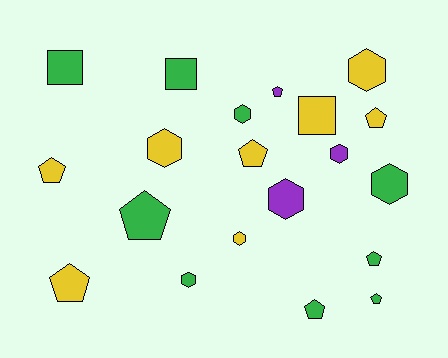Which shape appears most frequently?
Pentagon, with 9 objects.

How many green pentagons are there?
There are 4 green pentagons.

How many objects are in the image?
There are 20 objects.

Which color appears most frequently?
Green, with 9 objects.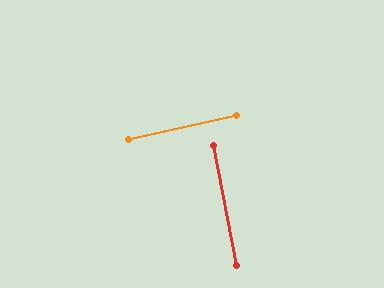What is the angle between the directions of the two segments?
Approximately 88 degrees.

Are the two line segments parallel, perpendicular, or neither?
Perpendicular — they meet at approximately 88°.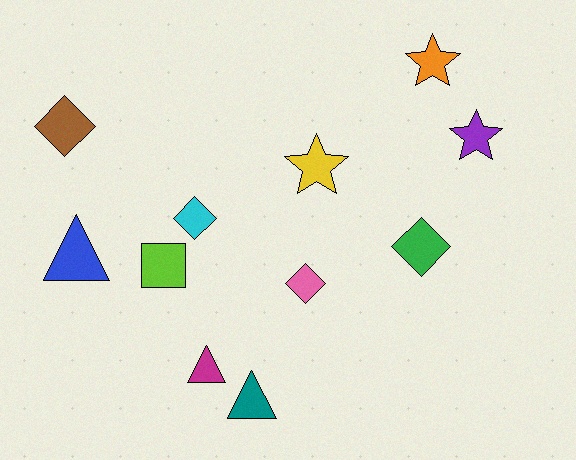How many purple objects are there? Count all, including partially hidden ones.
There is 1 purple object.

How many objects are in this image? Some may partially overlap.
There are 11 objects.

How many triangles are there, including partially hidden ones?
There are 3 triangles.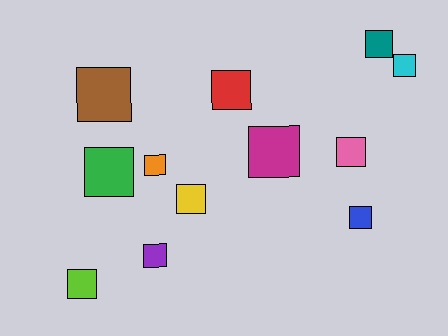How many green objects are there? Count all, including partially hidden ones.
There is 1 green object.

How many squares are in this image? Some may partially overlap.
There are 12 squares.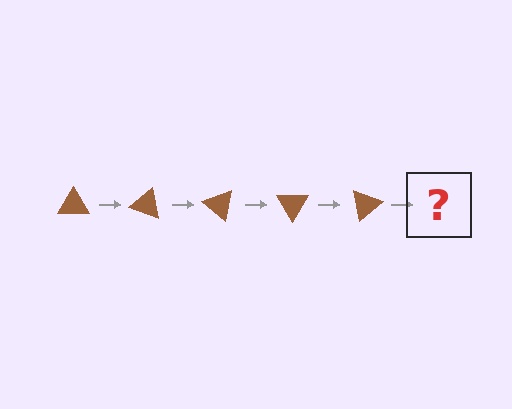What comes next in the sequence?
The next element should be a brown triangle rotated 100 degrees.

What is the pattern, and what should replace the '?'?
The pattern is that the triangle rotates 20 degrees each step. The '?' should be a brown triangle rotated 100 degrees.